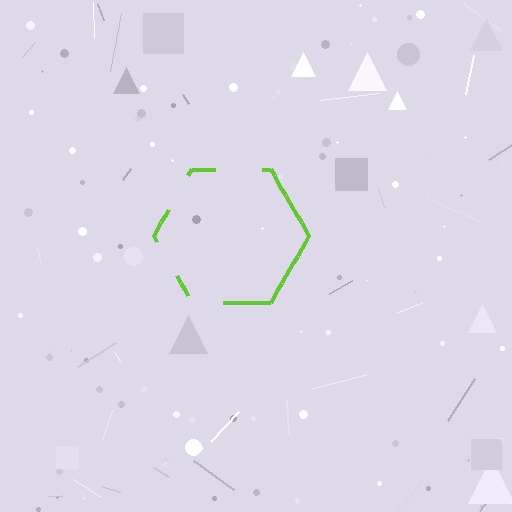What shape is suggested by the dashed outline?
The dashed outline suggests a hexagon.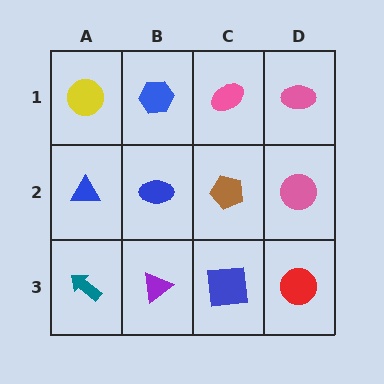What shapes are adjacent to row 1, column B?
A blue ellipse (row 2, column B), a yellow circle (row 1, column A), a pink ellipse (row 1, column C).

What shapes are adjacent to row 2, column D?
A pink ellipse (row 1, column D), a red circle (row 3, column D), a brown pentagon (row 2, column C).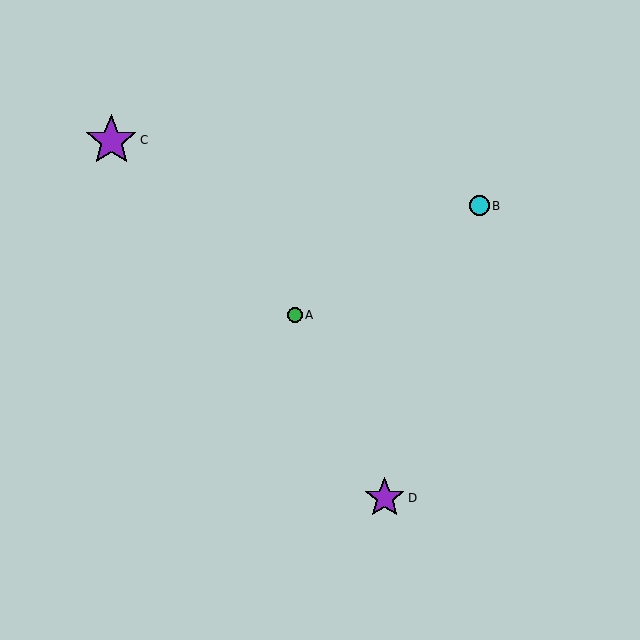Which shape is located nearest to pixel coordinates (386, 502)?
The purple star (labeled D) at (385, 498) is nearest to that location.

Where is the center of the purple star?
The center of the purple star is at (385, 498).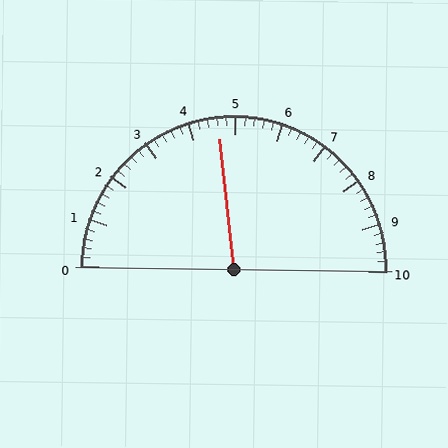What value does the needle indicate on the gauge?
The needle indicates approximately 4.6.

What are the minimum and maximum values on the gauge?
The gauge ranges from 0 to 10.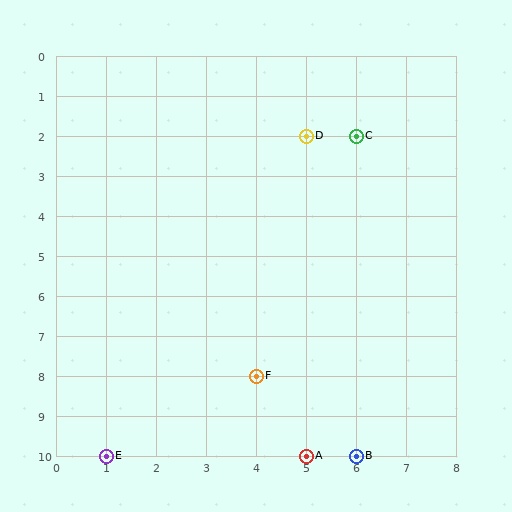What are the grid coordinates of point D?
Point D is at grid coordinates (5, 2).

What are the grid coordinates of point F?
Point F is at grid coordinates (4, 8).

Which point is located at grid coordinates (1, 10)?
Point E is at (1, 10).